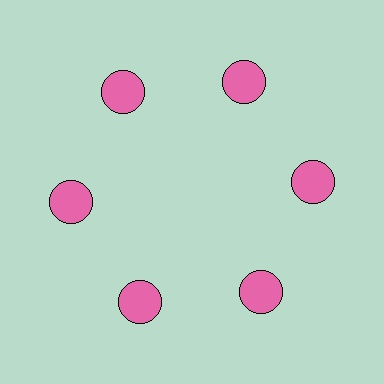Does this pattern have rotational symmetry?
Yes, this pattern has 6-fold rotational symmetry. It looks the same after rotating 60 degrees around the center.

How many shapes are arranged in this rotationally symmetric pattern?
There are 6 shapes, arranged in 6 groups of 1.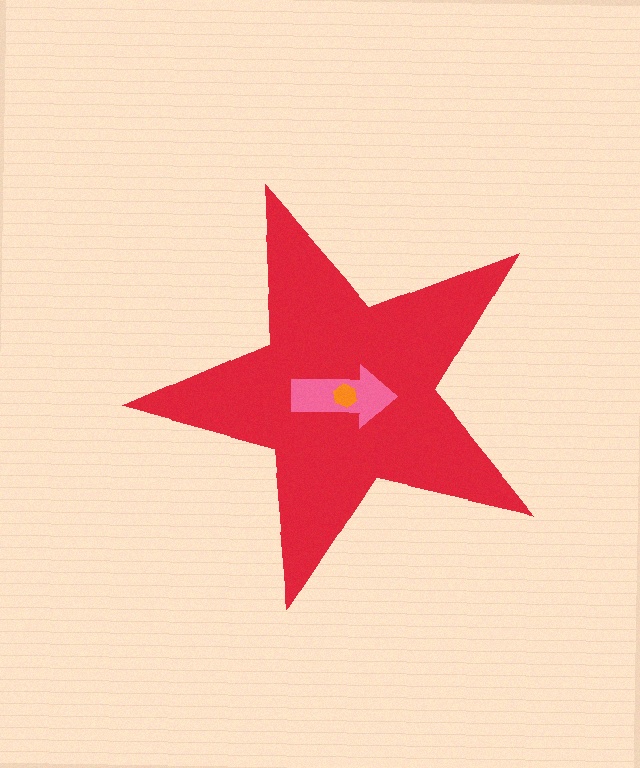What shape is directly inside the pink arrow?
The orange hexagon.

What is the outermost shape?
The red star.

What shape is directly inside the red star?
The pink arrow.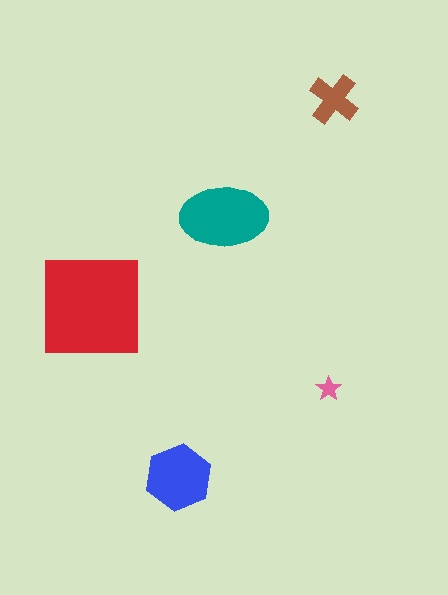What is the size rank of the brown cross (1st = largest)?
4th.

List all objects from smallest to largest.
The pink star, the brown cross, the blue hexagon, the teal ellipse, the red square.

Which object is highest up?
The brown cross is topmost.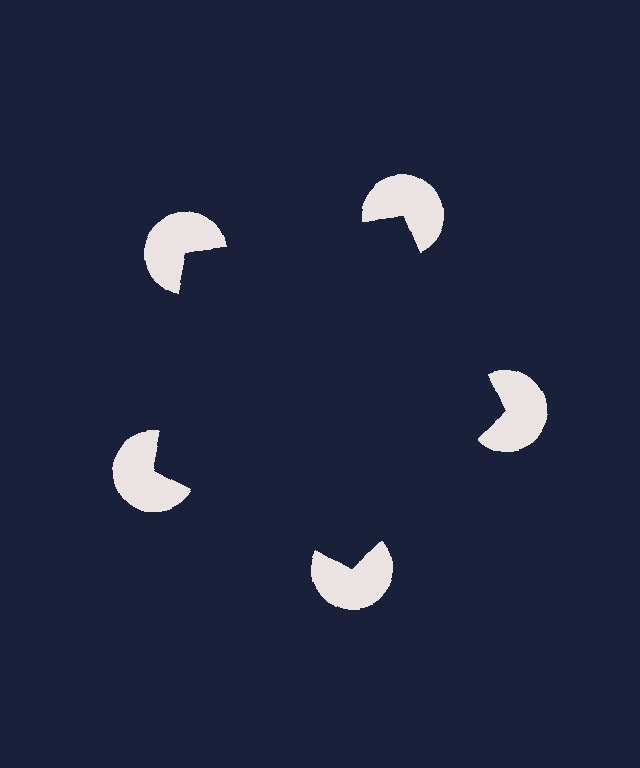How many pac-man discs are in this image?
There are 5 — one at each vertex of the illusory pentagon.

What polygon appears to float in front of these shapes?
An illusory pentagon — its edges are inferred from the aligned wedge cuts in the pac-man discs, not physically drawn.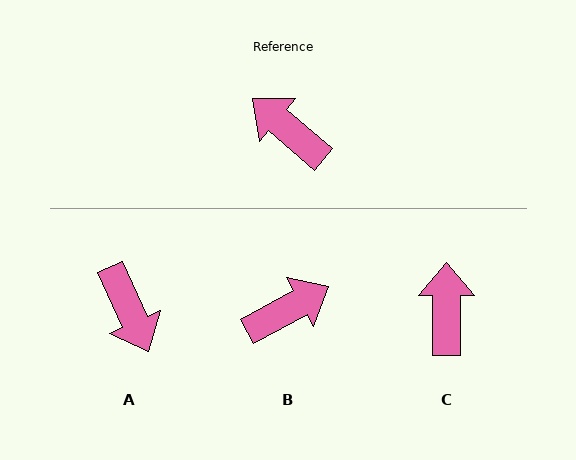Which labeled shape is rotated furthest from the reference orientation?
A, about 155 degrees away.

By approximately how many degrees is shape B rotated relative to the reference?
Approximately 111 degrees clockwise.